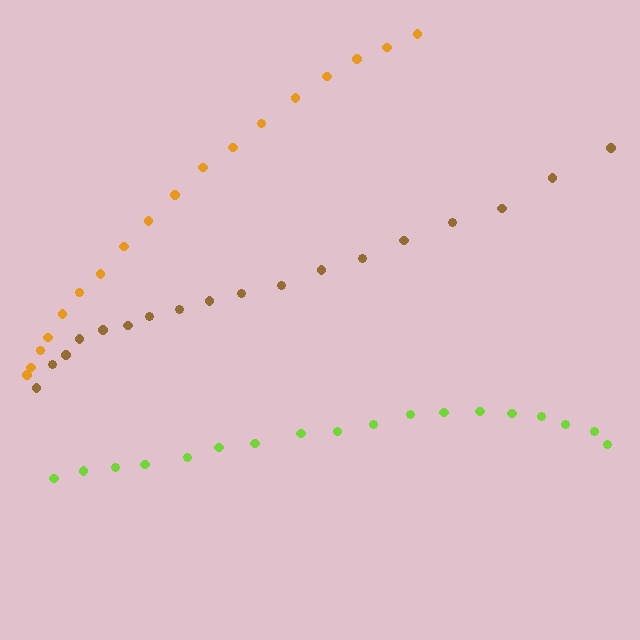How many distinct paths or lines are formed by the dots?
There are 3 distinct paths.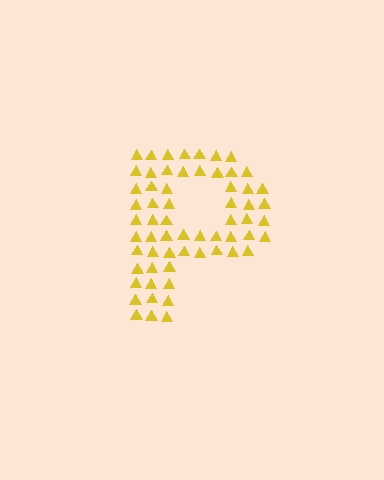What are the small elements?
The small elements are triangles.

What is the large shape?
The large shape is the letter P.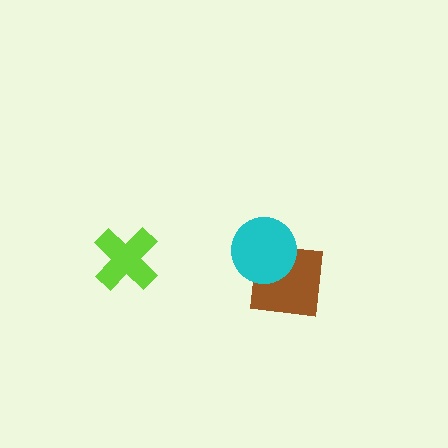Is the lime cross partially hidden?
No, no other shape covers it.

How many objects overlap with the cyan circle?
1 object overlaps with the cyan circle.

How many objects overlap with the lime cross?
0 objects overlap with the lime cross.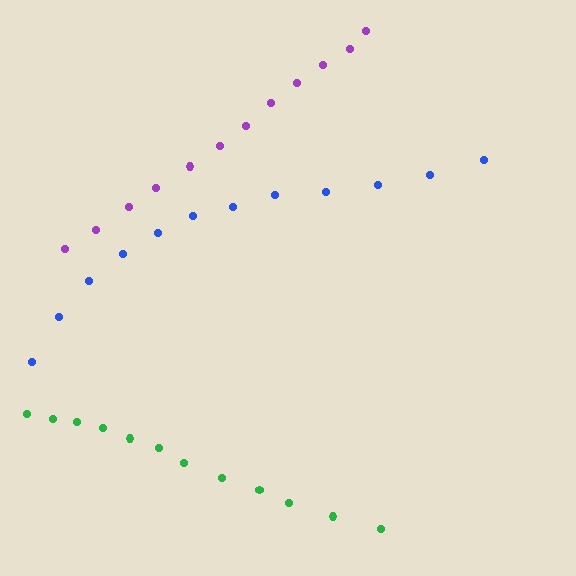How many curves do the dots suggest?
There are 3 distinct paths.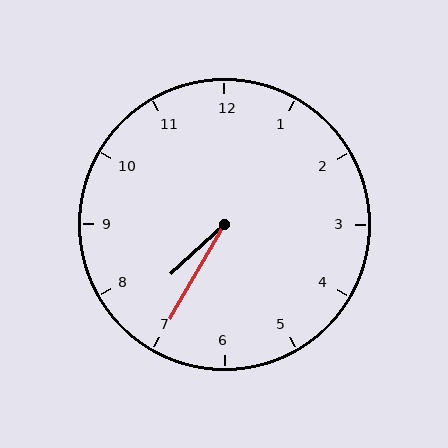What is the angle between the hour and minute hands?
Approximately 18 degrees.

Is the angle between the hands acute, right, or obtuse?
It is acute.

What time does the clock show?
7:35.